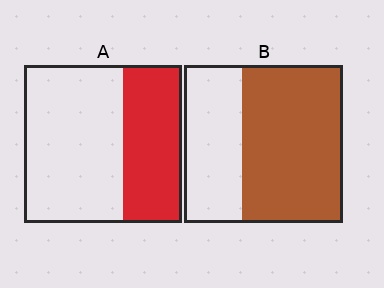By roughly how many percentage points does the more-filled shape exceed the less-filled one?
By roughly 25 percentage points (B over A).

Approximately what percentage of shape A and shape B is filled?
A is approximately 35% and B is approximately 65%.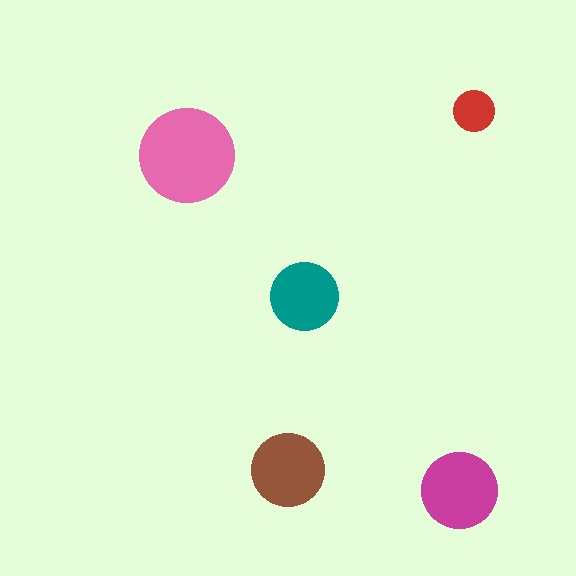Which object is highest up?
The red circle is topmost.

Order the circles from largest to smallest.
the pink one, the magenta one, the brown one, the teal one, the red one.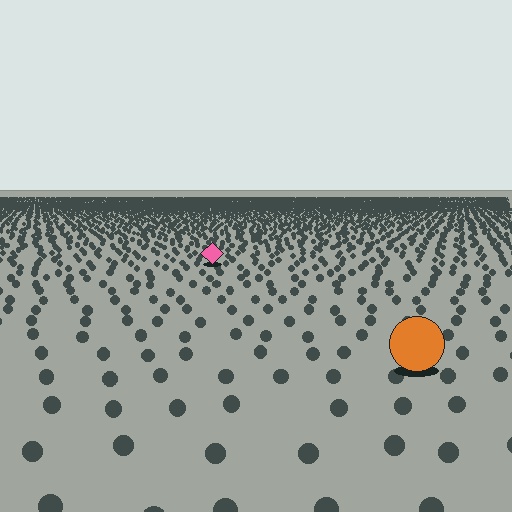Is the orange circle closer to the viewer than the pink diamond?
Yes. The orange circle is closer — you can tell from the texture gradient: the ground texture is coarser near it.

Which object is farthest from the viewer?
The pink diamond is farthest from the viewer. It appears smaller and the ground texture around it is denser.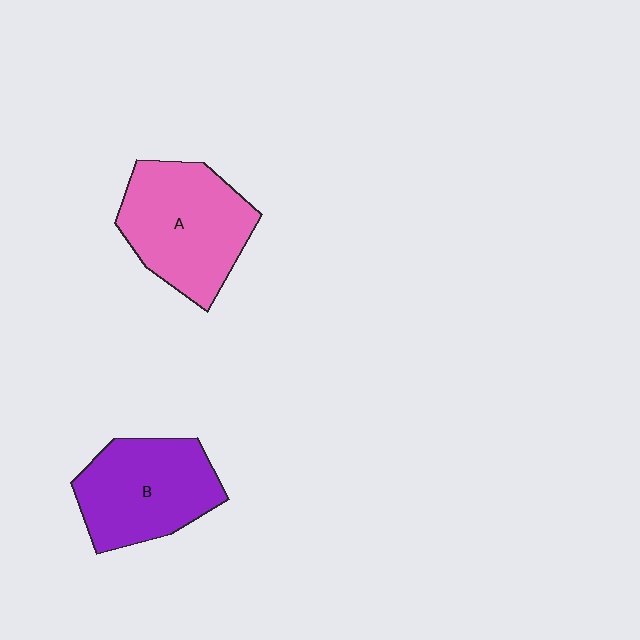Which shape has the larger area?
Shape A (pink).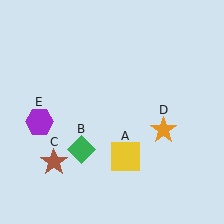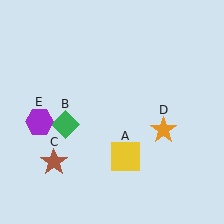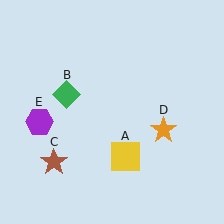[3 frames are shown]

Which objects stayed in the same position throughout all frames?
Yellow square (object A) and brown star (object C) and orange star (object D) and purple hexagon (object E) remained stationary.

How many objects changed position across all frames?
1 object changed position: green diamond (object B).